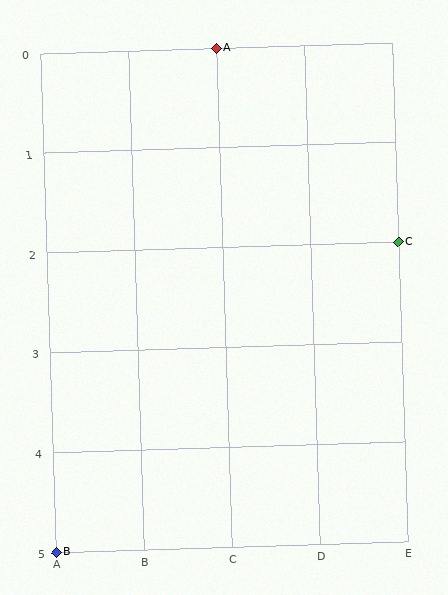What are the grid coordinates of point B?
Point B is at grid coordinates (A, 5).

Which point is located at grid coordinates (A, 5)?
Point B is at (A, 5).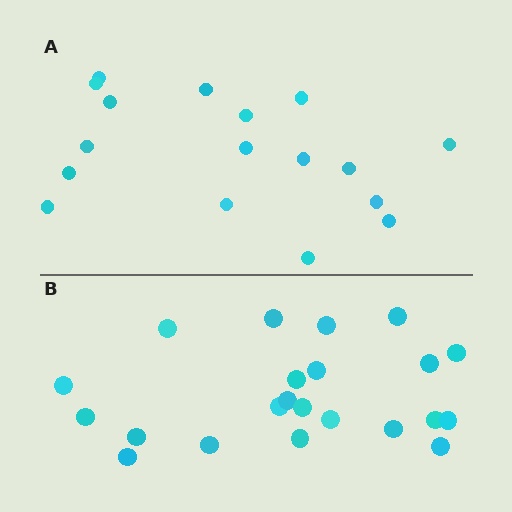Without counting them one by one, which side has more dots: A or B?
Region B (the bottom region) has more dots.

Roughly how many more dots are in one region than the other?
Region B has about 5 more dots than region A.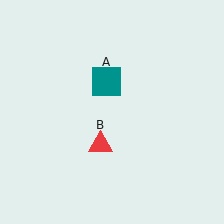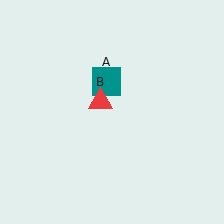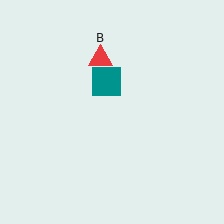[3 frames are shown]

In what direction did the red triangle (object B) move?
The red triangle (object B) moved up.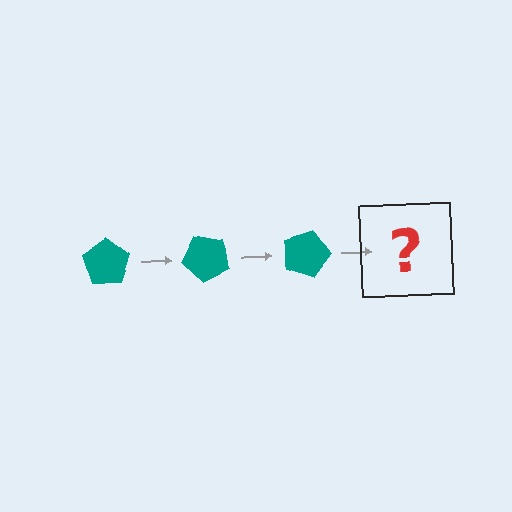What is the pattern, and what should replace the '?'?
The pattern is that the pentagon rotates 45 degrees each step. The '?' should be a teal pentagon rotated 135 degrees.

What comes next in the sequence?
The next element should be a teal pentagon rotated 135 degrees.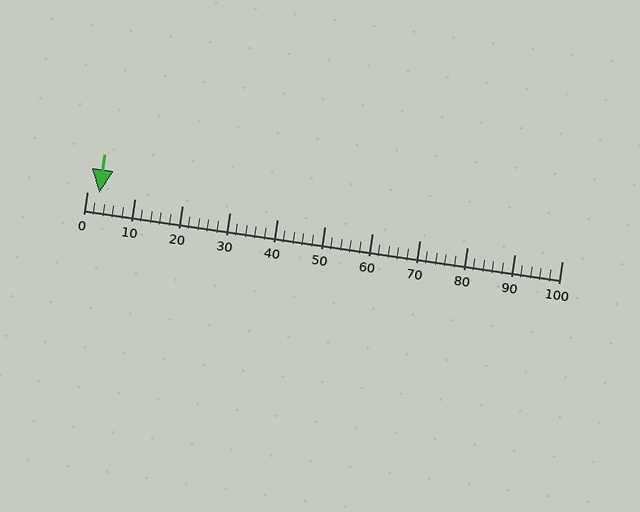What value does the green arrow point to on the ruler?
The green arrow points to approximately 2.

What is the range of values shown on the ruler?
The ruler shows values from 0 to 100.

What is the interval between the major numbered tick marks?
The major tick marks are spaced 10 units apart.